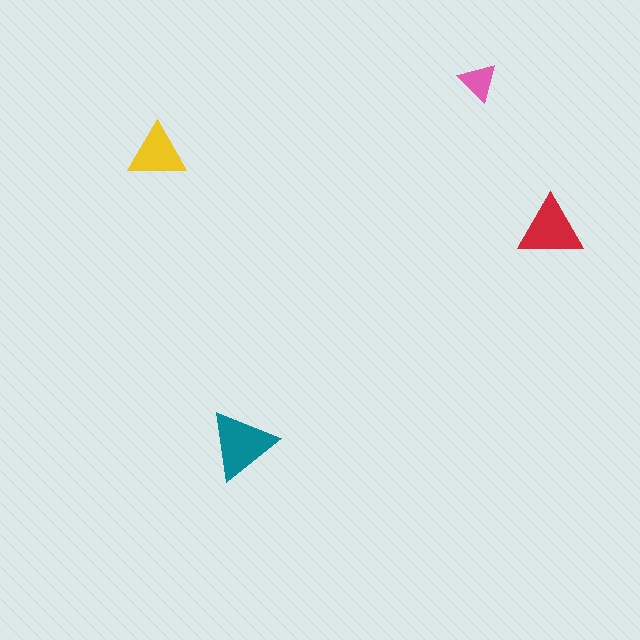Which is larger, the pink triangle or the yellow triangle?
The yellow one.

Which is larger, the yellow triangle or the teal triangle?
The teal one.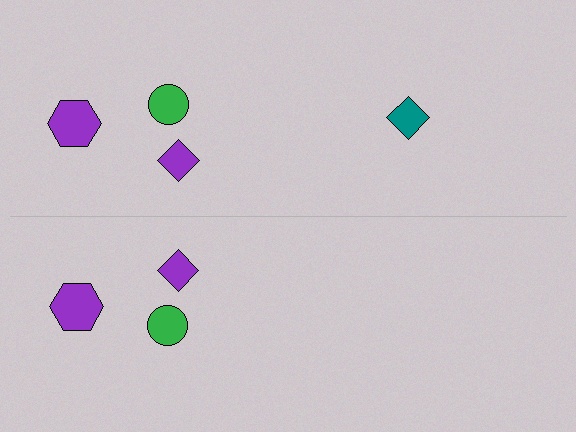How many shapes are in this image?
There are 7 shapes in this image.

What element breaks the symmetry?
A teal diamond is missing from the bottom side.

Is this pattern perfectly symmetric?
No, the pattern is not perfectly symmetric. A teal diamond is missing from the bottom side.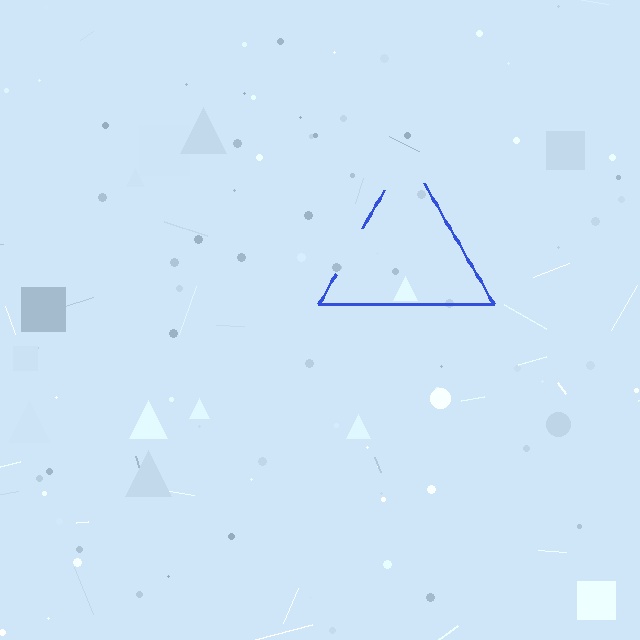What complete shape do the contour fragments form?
The contour fragments form a triangle.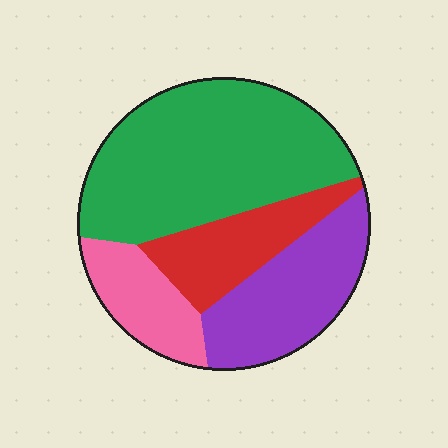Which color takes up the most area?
Green, at roughly 45%.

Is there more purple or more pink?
Purple.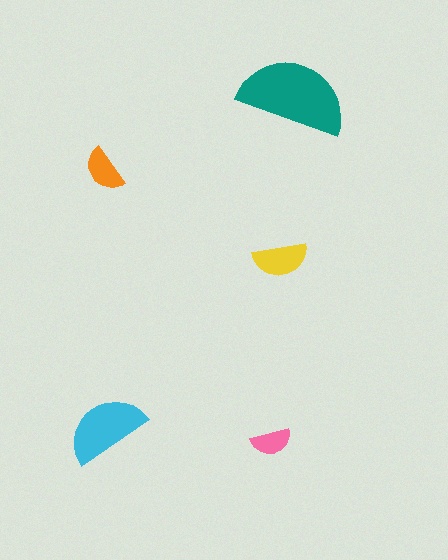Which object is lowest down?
The pink semicircle is bottommost.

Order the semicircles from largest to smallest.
the teal one, the cyan one, the yellow one, the orange one, the pink one.